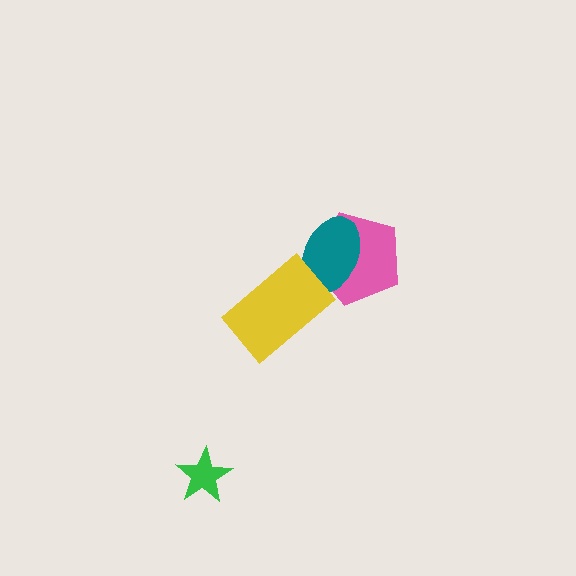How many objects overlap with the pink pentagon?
1 object overlaps with the pink pentagon.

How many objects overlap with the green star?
0 objects overlap with the green star.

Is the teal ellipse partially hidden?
Yes, it is partially covered by another shape.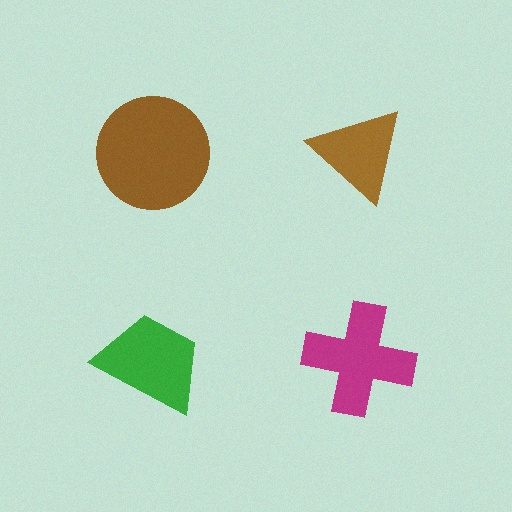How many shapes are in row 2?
2 shapes.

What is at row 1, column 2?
A brown triangle.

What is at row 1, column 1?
A brown circle.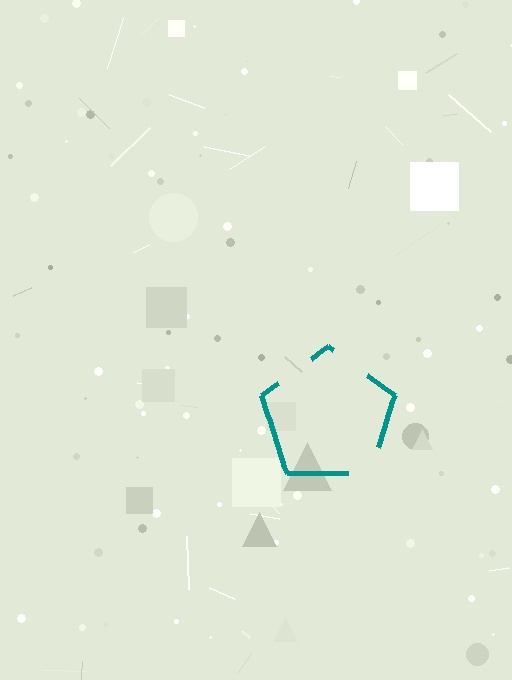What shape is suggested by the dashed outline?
The dashed outline suggests a pentagon.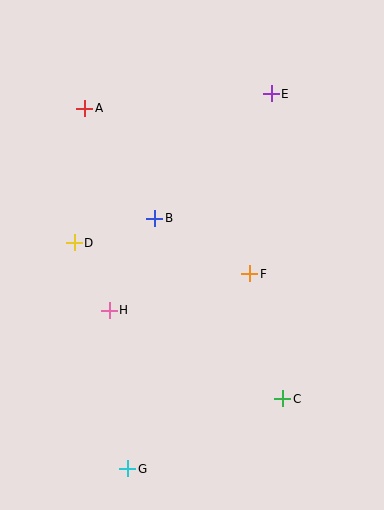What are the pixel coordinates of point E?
Point E is at (271, 94).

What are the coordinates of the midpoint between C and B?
The midpoint between C and B is at (219, 308).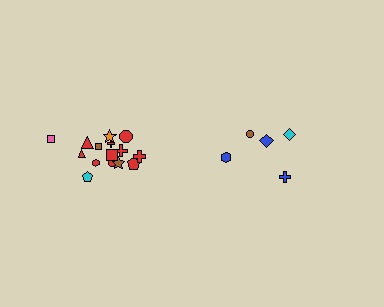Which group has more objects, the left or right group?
The left group.